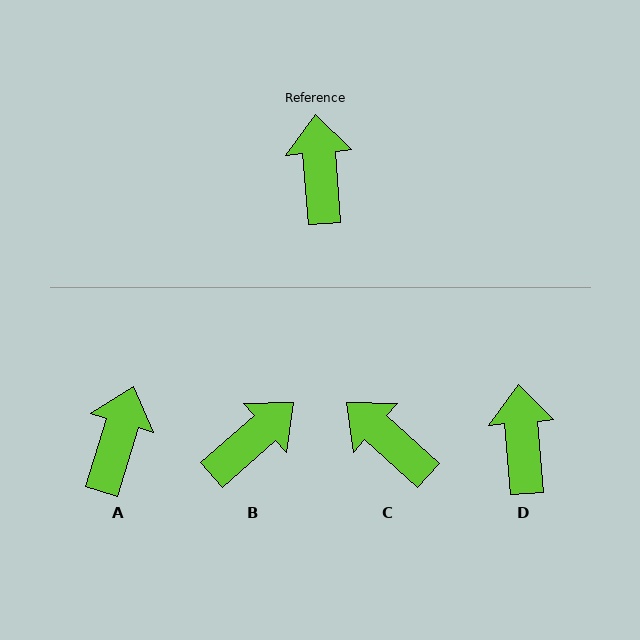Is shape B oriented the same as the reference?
No, it is off by about 54 degrees.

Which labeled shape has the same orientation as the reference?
D.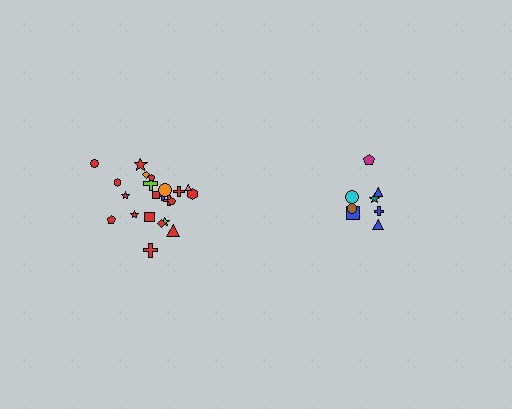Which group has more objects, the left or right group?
The left group.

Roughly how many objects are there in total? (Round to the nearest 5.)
Roughly 30 objects in total.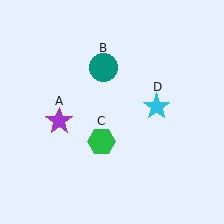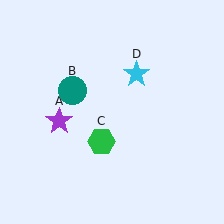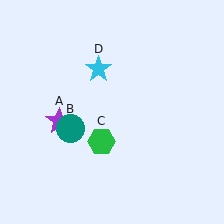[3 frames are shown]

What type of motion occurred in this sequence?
The teal circle (object B), cyan star (object D) rotated counterclockwise around the center of the scene.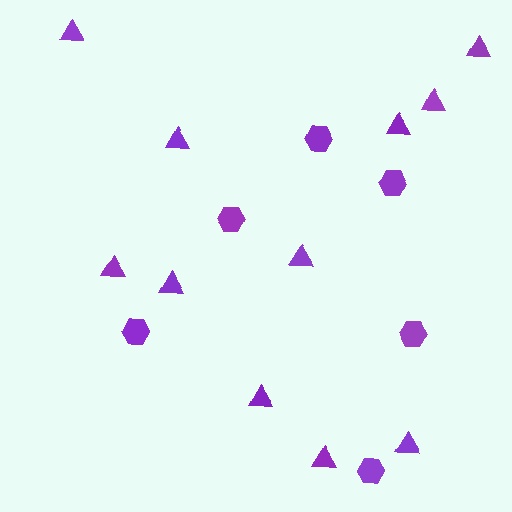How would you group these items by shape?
There are 2 groups: one group of hexagons (6) and one group of triangles (11).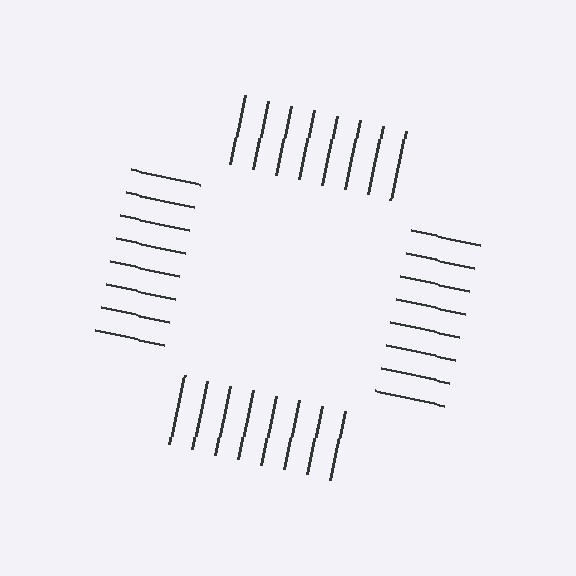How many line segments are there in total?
32 — 8 along each of the 4 edges.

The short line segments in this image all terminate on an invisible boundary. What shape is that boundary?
An illusory square — the line segments terminate on its edges but no continuous stroke is drawn.